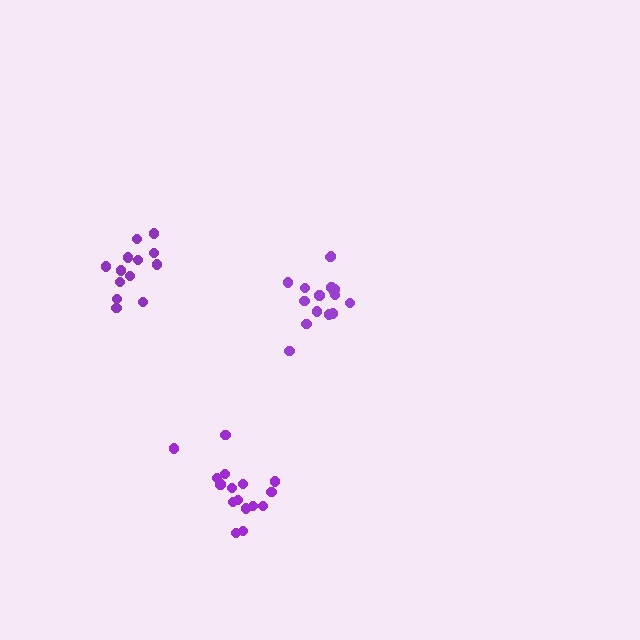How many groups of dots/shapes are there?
There are 3 groups.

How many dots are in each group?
Group 1: 16 dots, Group 2: 13 dots, Group 3: 16 dots (45 total).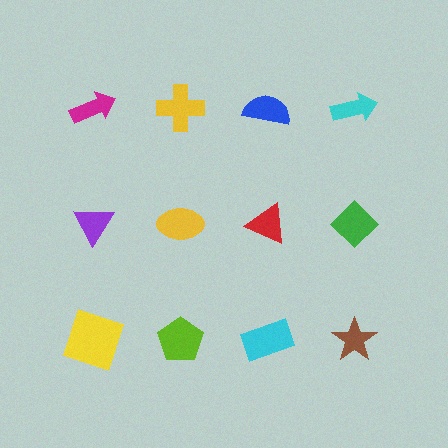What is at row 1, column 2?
A yellow cross.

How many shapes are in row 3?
4 shapes.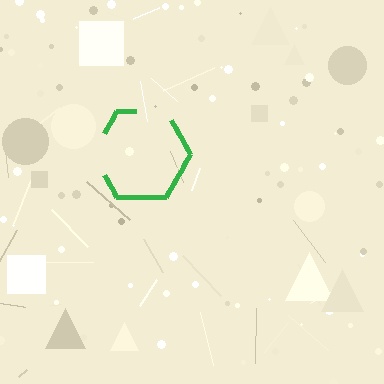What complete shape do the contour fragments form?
The contour fragments form a hexagon.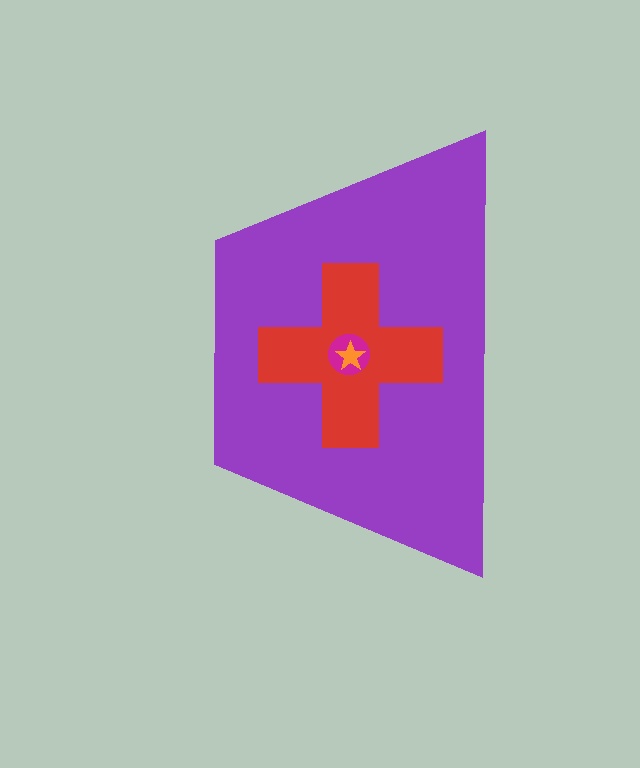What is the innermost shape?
The orange star.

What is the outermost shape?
The purple trapezoid.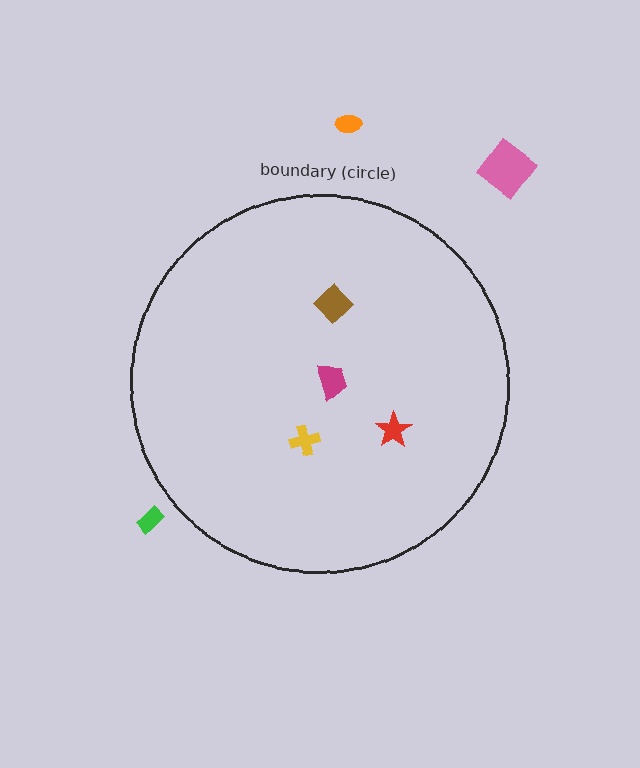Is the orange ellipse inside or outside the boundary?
Outside.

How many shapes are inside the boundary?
4 inside, 3 outside.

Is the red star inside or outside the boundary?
Inside.